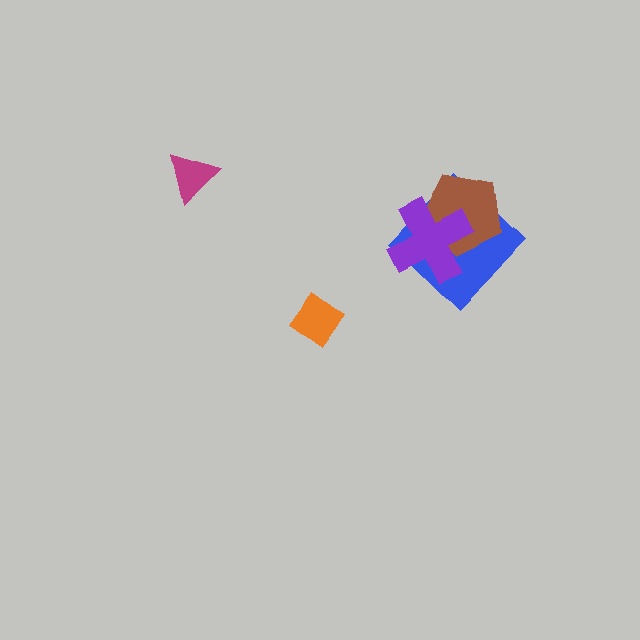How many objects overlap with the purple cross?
2 objects overlap with the purple cross.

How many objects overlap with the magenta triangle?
0 objects overlap with the magenta triangle.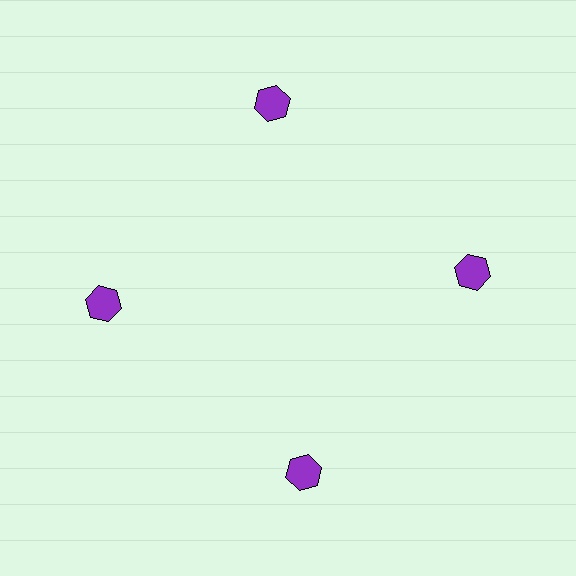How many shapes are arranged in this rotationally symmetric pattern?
There are 4 shapes, arranged in 4 groups of 1.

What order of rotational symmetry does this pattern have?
This pattern has 4-fold rotational symmetry.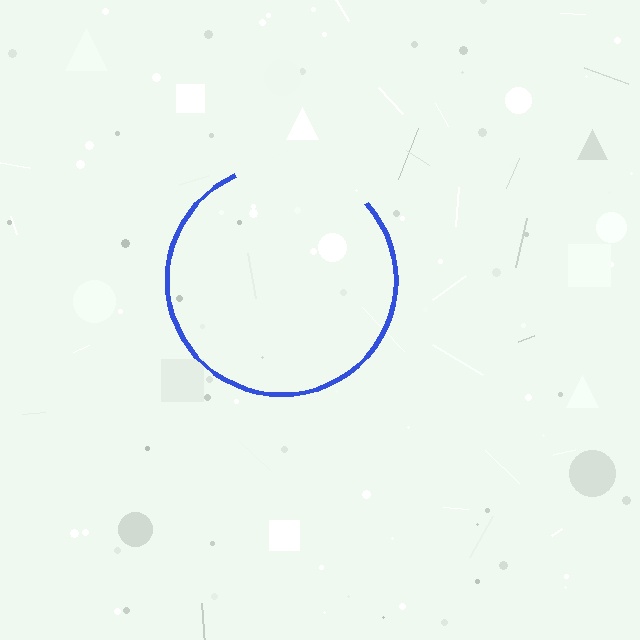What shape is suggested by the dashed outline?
The dashed outline suggests a circle.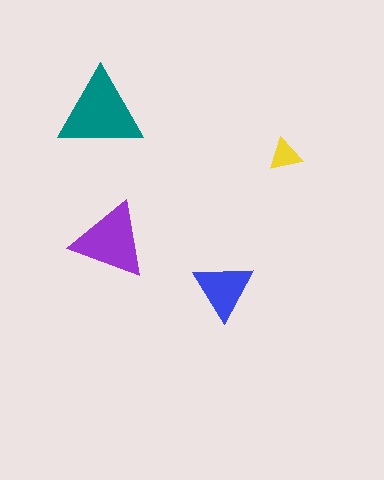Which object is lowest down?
The blue triangle is bottommost.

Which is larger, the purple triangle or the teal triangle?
The teal one.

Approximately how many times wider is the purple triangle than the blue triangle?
About 1.5 times wider.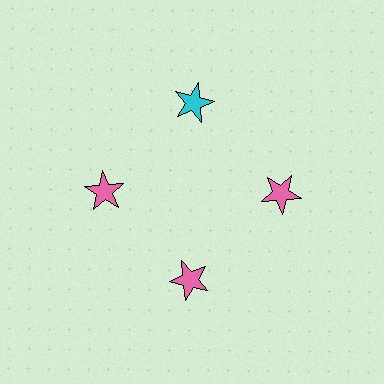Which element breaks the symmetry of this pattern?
The cyan star at roughly the 12 o'clock position breaks the symmetry. All other shapes are pink stars.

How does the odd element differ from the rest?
It has a different color: cyan instead of pink.